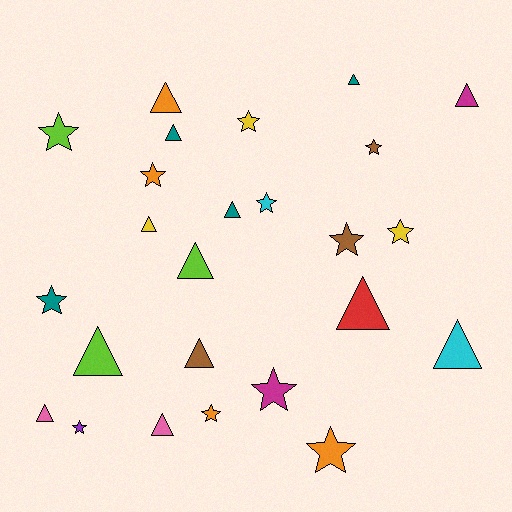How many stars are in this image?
There are 12 stars.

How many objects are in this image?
There are 25 objects.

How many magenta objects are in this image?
There are 2 magenta objects.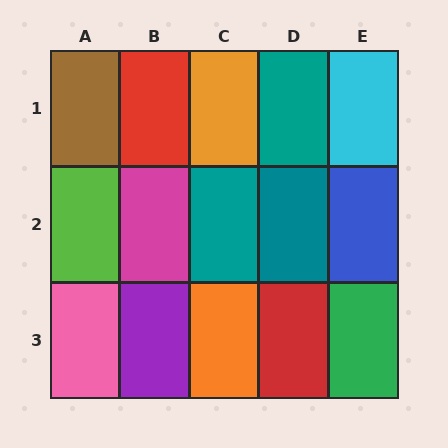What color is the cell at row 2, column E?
Blue.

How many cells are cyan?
1 cell is cyan.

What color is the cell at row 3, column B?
Purple.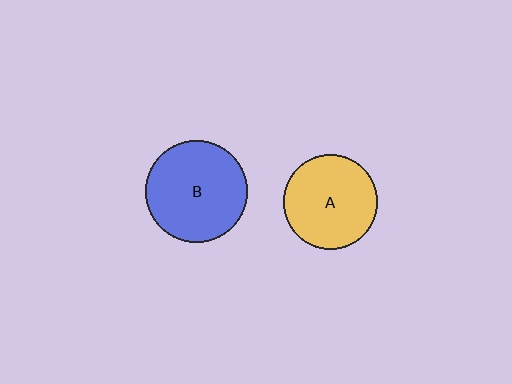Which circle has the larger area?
Circle B (blue).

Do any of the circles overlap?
No, none of the circles overlap.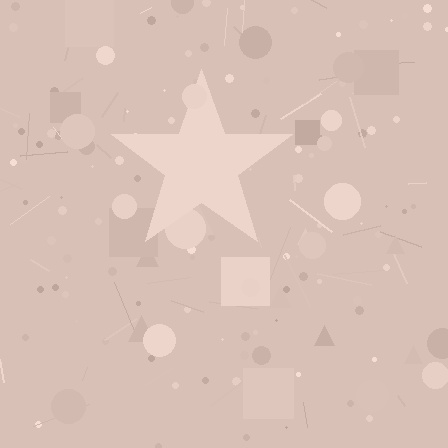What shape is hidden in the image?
A star is hidden in the image.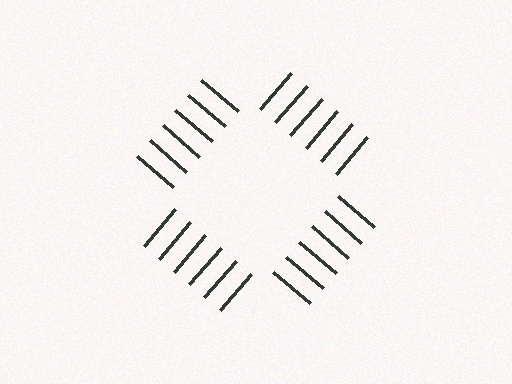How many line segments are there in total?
24 — 6 along each of the 4 edges.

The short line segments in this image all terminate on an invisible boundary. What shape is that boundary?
An illusory square — the line segments terminate on its edges but no continuous stroke is drawn.